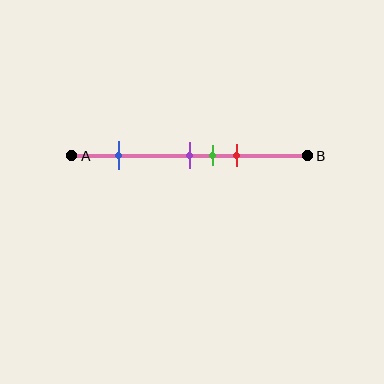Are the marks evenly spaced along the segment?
No, the marks are not evenly spaced.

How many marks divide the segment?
There are 4 marks dividing the segment.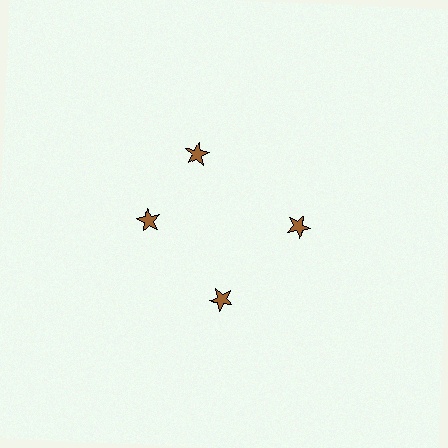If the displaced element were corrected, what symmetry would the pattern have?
It would have 4-fold rotational symmetry — the pattern would map onto itself every 90 degrees.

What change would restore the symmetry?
The symmetry would be restored by rotating it back into even spacing with its neighbors so that all 4 stars sit at equal angles and equal distance from the center.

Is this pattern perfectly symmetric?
No. The 4 brown stars are arranged in a ring, but one element near the 12 o'clock position is rotated out of alignment along the ring, breaking the 4-fold rotational symmetry.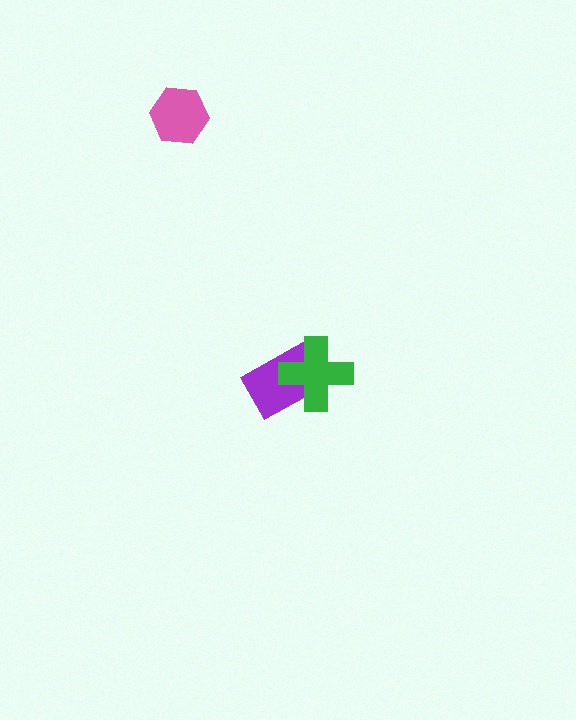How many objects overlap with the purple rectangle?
1 object overlaps with the purple rectangle.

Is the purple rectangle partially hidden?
Yes, it is partially covered by another shape.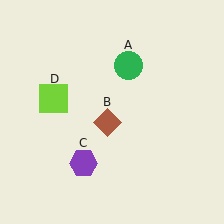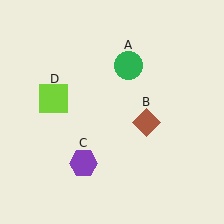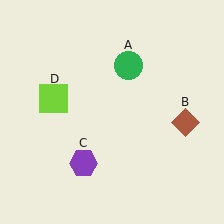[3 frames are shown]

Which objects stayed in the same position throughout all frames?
Green circle (object A) and purple hexagon (object C) and lime square (object D) remained stationary.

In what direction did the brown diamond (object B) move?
The brown diamond (object B) moved right.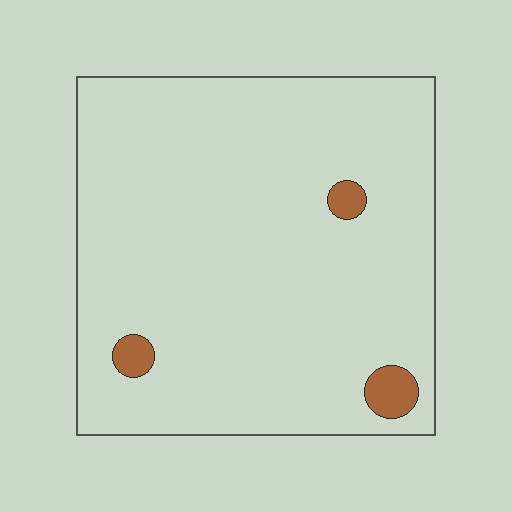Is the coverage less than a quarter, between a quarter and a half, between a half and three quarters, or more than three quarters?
Less than a quarter.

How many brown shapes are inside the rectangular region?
3.